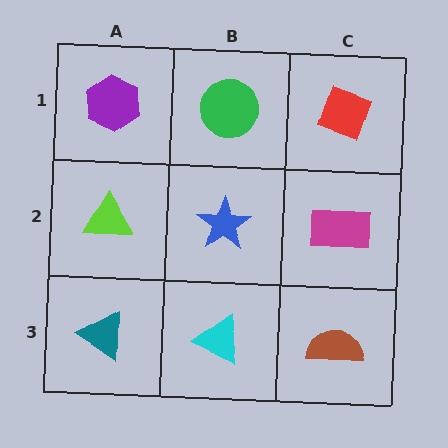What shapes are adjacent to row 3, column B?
A blue star (row 2, column B), a teal triangle (row 3, column A), a brown semicircle (row 3, column C).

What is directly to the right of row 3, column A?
A cyan triangle.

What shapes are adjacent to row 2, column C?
A red diamond (row 1, column C), a brown semicircle (row 3, column C), a blue star (row 2, column B).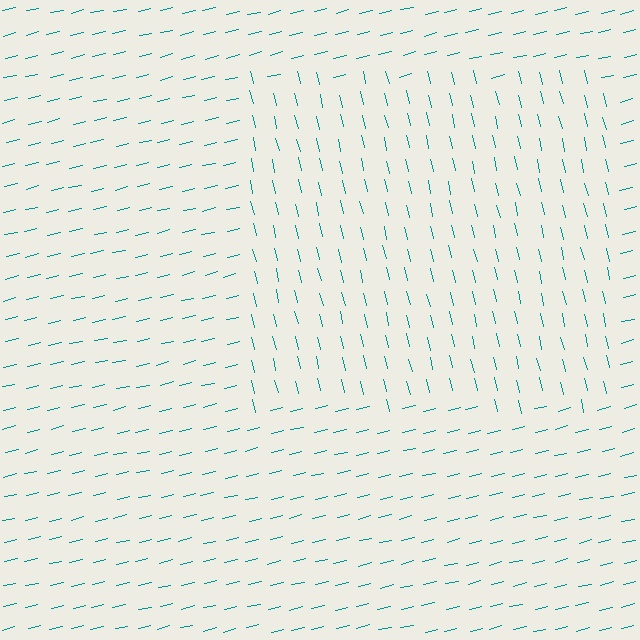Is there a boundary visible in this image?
Yes, there is a texture boundary formed by a change in line orientation.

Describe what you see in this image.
The image is filled with small teal line segments. A rectangle region in the image has lines oriented differently from the surrounding lines, creating a visible texture boundary.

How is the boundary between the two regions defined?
The boundary is defined purely by a change in line orientation (approximately 90 degrees difference). All lines are the same color and thickness.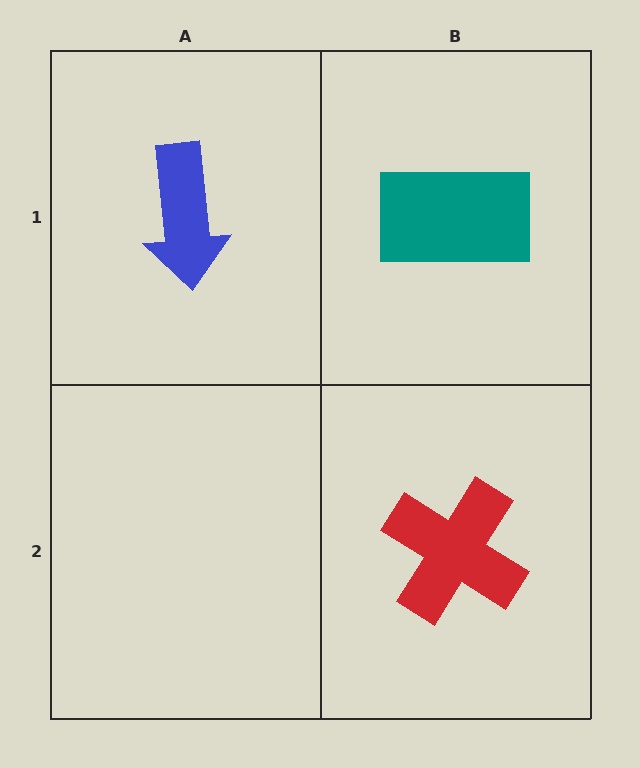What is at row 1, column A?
A blue arrow.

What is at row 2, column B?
A red cross.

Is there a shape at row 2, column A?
No, that cell is empty.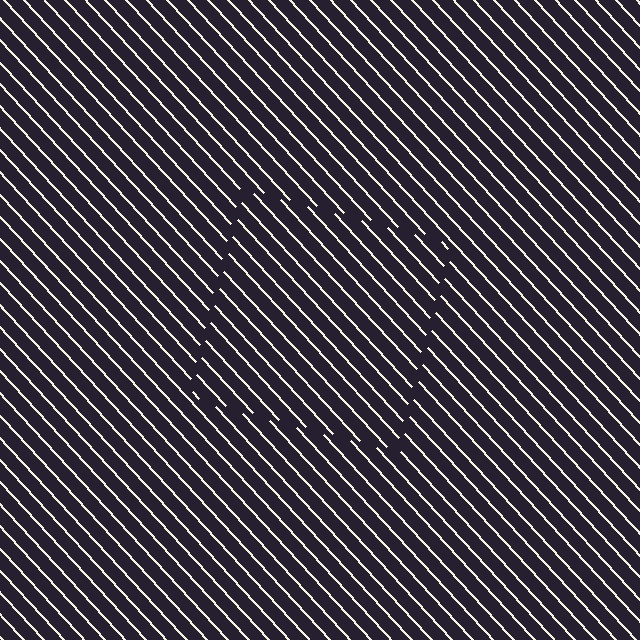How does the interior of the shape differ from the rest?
The interior of the shape contains the same grating, shifted by half a period — the contour is defined by the phase discontinuity where line-ends from the inner and outer gratings abut.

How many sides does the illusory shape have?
4 sides — the line-ends trace a square.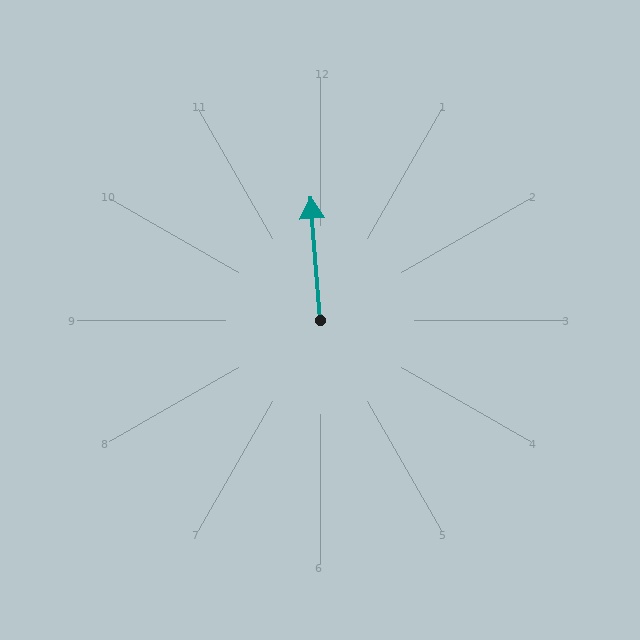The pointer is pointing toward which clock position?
Roughly 12 o'clock.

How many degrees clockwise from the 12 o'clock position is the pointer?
Approximately 355 degrees.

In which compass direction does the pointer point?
North.